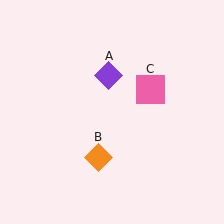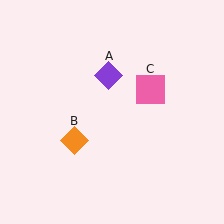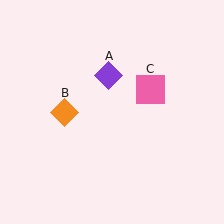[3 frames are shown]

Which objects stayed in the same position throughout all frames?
Purple diamond (object A) and pink square (object C) remained stationary.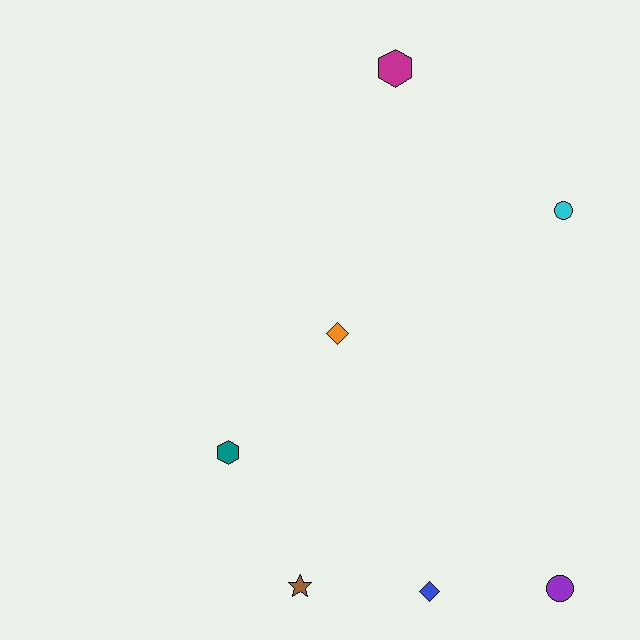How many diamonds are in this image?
There are 2 diamonds.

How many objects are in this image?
There are 7 objects.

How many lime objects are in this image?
There are no lime objects.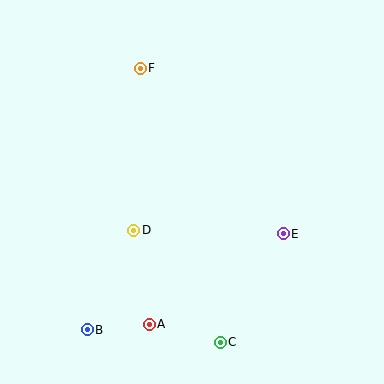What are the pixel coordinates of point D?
Point D is at (134, 230).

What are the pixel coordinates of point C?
Point C is at (220, 342).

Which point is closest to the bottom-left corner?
Point B is closest to the bottom-left corner.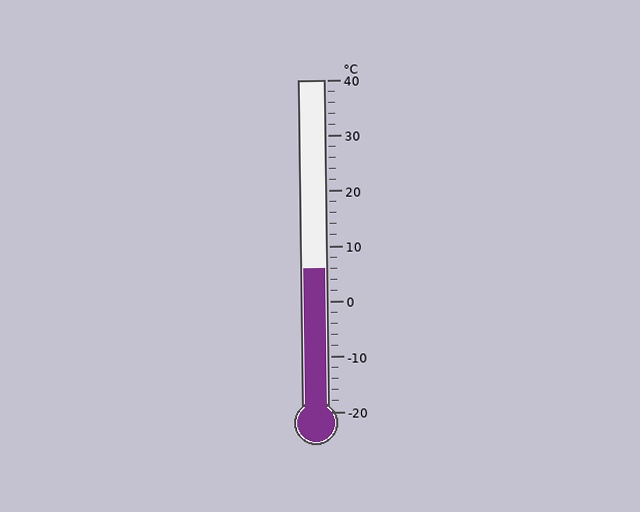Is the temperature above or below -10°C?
The temperature is above -10°C.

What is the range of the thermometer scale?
The thermometer scale ranges from -20°C to 40°C.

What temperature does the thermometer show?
The thermometer shows approximately 6°C.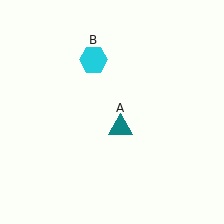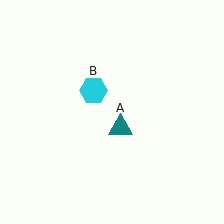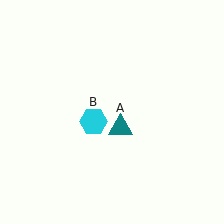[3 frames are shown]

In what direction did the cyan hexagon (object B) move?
The cyan hexagon (object B) moved down.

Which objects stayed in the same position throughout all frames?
Teal triangle (object A) remained stationary.